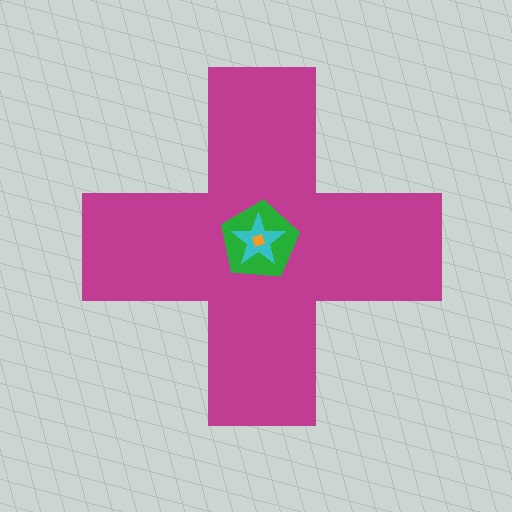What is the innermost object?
The orange diamond.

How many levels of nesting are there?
4.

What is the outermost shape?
The magenta cross.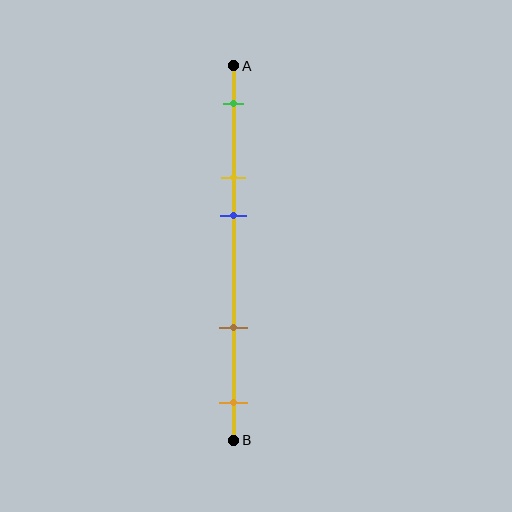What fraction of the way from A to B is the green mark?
The green mark is approximately 10% (0.1) of the way from A to B.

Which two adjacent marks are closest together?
The yellow and blue marks are the closest adjacent pair.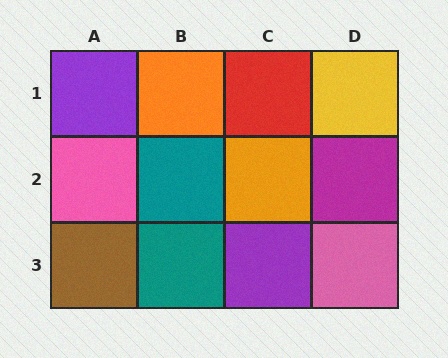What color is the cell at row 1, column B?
Orange.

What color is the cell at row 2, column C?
Orange.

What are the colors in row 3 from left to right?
Brown, teal, purple, pink.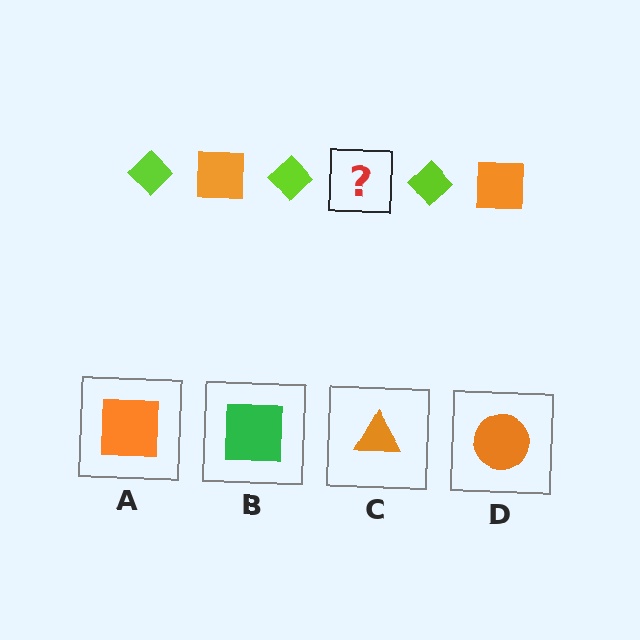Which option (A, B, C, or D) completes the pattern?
A.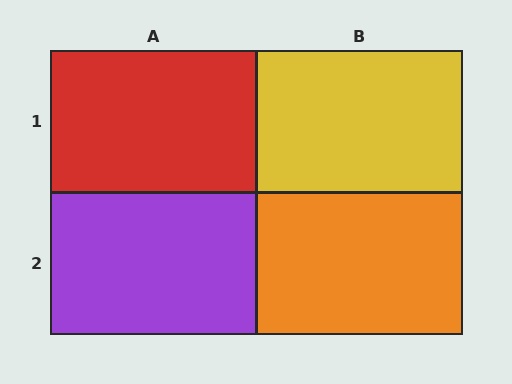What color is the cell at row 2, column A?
Purple.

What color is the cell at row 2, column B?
Orange.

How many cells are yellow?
1 cell is yellow.